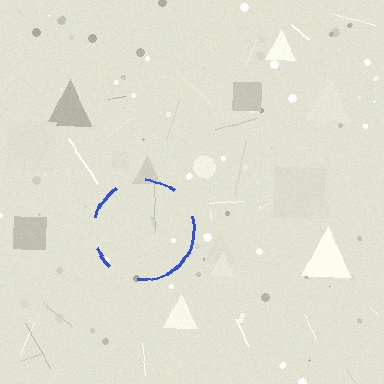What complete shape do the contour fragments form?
The contour fragments form a circle.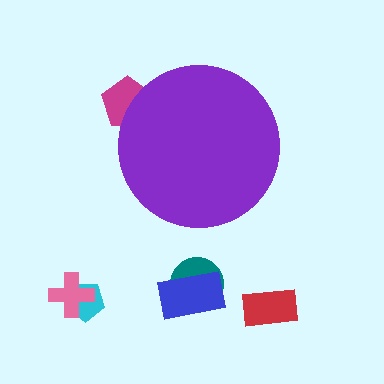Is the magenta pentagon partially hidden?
Yes, the magenta pentagon is partially hidden behind the purple circle.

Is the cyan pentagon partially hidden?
No, the cyan pentagon is fully visible.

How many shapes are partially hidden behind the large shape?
1 shape is partially hidden.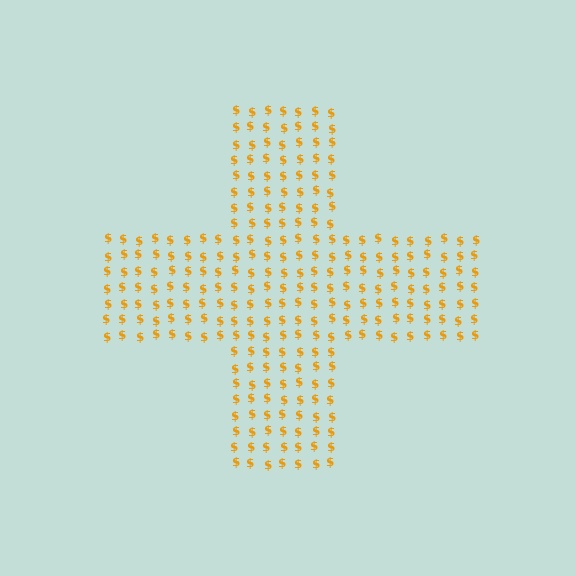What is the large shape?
The large shape is a cross.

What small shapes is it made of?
It is made of small dollar signs.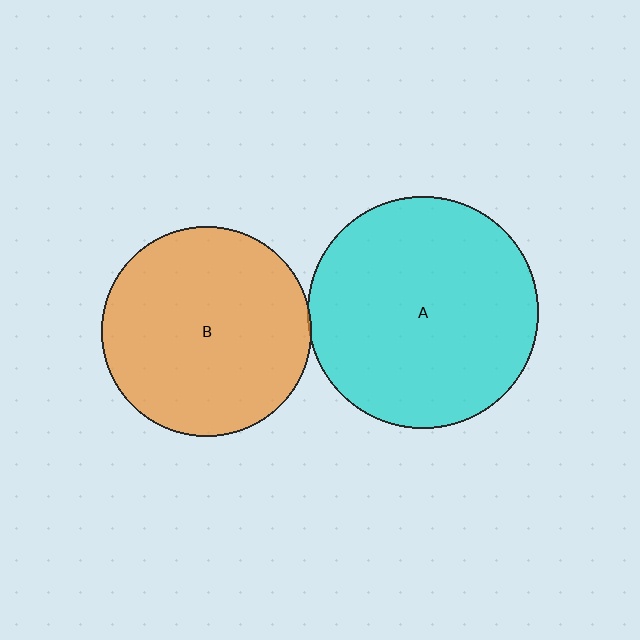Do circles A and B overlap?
Yes.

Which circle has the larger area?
Circle A (cyan).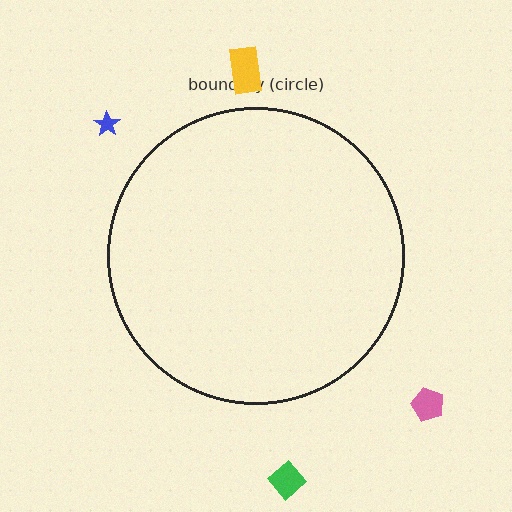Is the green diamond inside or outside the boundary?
Outside.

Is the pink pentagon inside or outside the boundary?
Outside.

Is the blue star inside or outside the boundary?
Outside.